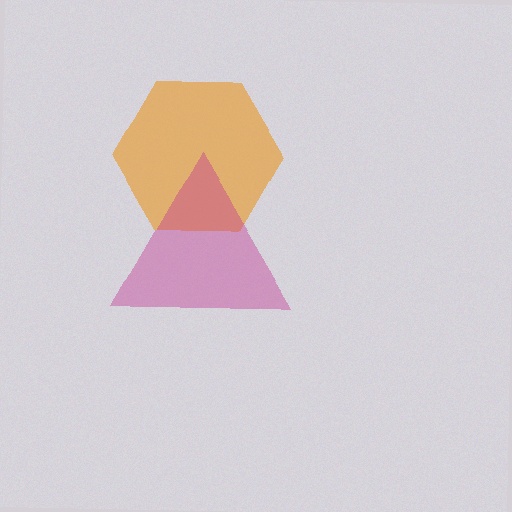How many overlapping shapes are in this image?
There are 2 overlapping shapes in the image.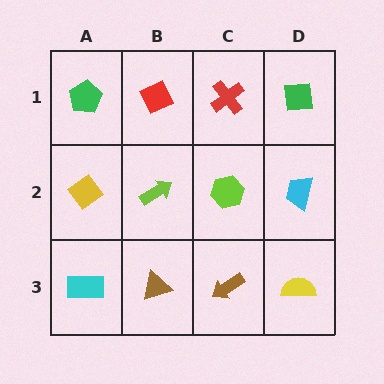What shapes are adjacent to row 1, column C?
A lime hexagon (row 2, column C), a red diamond (row 1, column B), a green square (row 1, column D).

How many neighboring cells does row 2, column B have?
4.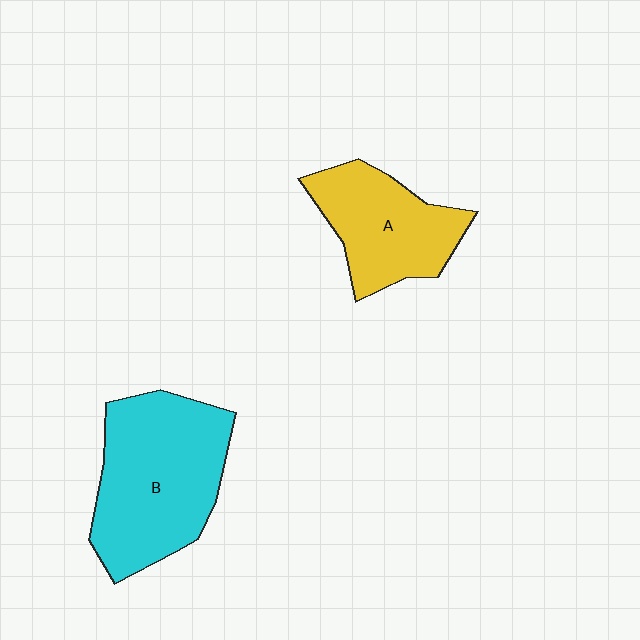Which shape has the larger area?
Shape B (cyan).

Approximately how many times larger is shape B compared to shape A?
Approximately 1.5 times.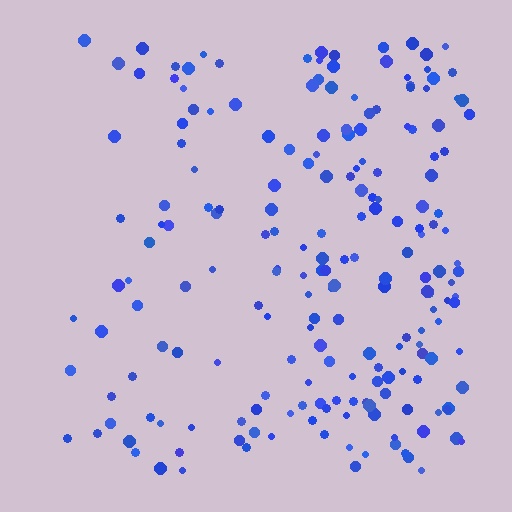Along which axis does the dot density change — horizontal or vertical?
Horizontal.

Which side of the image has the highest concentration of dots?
The right.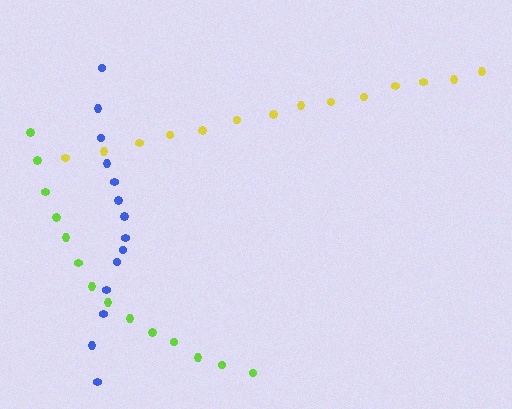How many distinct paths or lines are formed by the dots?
There are 3 distinct paths.